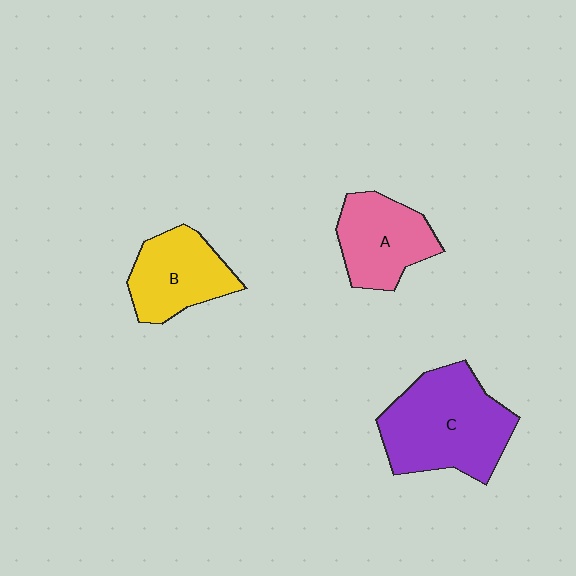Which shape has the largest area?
Shape C (purple).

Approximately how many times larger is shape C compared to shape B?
Approximately 1.6 times.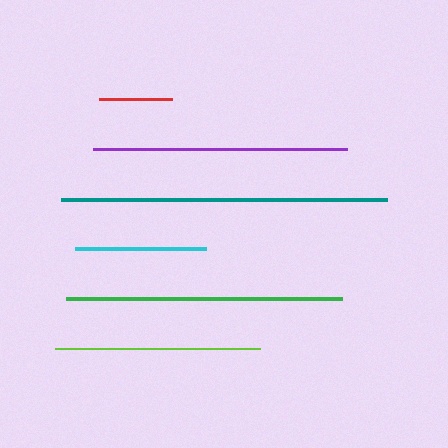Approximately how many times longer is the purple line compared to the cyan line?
The purple line is approximately 1.9 times the length of the cyan line.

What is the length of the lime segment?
The lime segment is approximately 204 pixels long.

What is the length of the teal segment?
The teal segment is approximately 326 pixels long.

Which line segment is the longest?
The teal line is the longest at approximately 326 pixels.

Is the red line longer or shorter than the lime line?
The lime line is longer than the red line.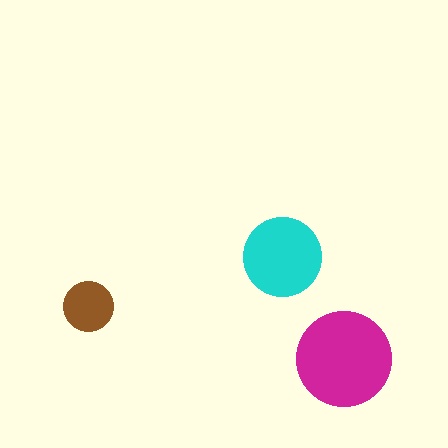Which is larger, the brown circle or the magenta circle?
The magenta one.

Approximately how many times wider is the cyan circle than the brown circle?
About 1.5 times wider.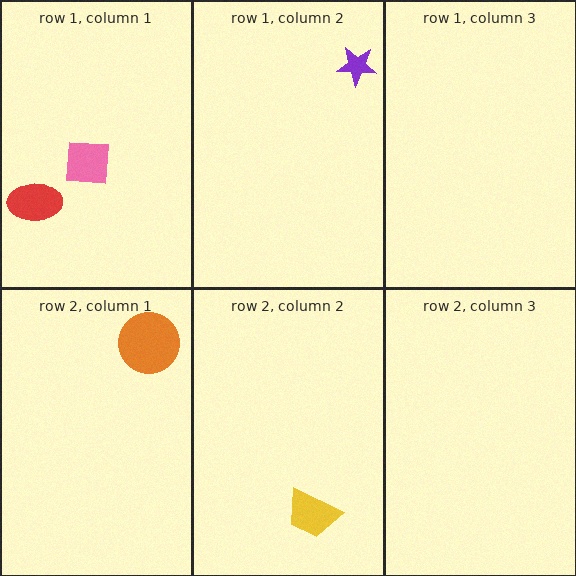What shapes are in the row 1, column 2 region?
The purple star.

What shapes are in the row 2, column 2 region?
The yellow trapezoid.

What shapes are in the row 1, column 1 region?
The pink square, the red ellipse.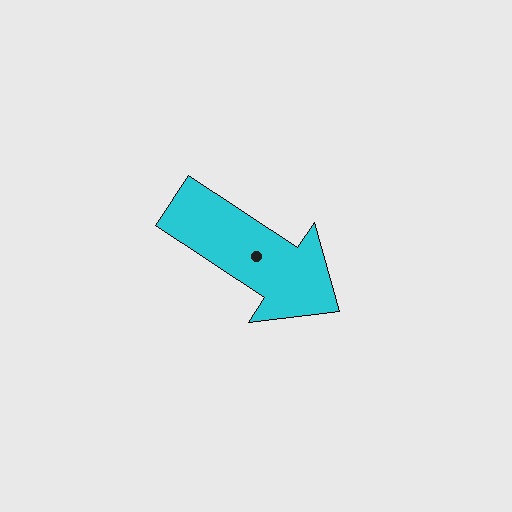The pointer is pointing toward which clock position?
Roughly 4 o'clock.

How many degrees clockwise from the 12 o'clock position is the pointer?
Approximately 123 degrees.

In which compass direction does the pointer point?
Southeast.